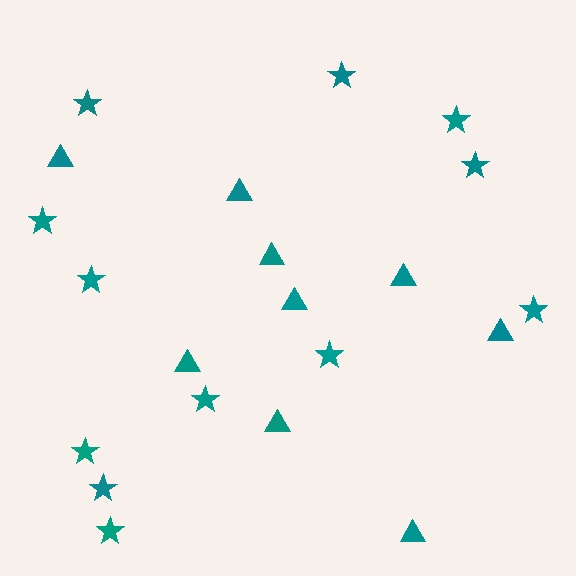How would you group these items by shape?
There are 2 groups: one group of stars (12) and one group of triangles (9).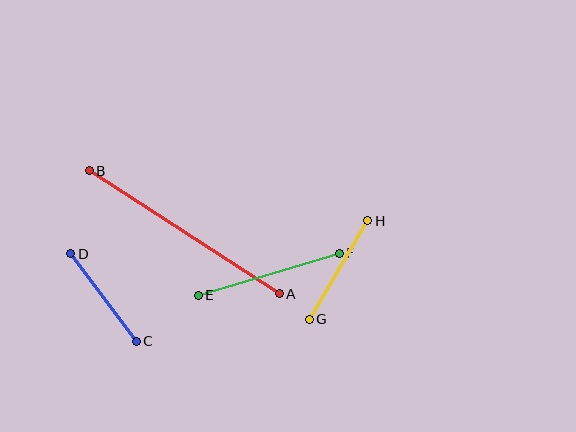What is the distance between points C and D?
The distance is approximately 109 pixels.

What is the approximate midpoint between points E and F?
The midpoint is at approximately (269, 274) pixels.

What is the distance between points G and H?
The distance is approximately 115 pixels.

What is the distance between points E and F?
The distance is approximately 147 pixels.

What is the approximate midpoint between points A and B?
The midpoint is at approximately (184, 232) pixels.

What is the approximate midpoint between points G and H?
The midpoint is at approximately (339, 270) pixels.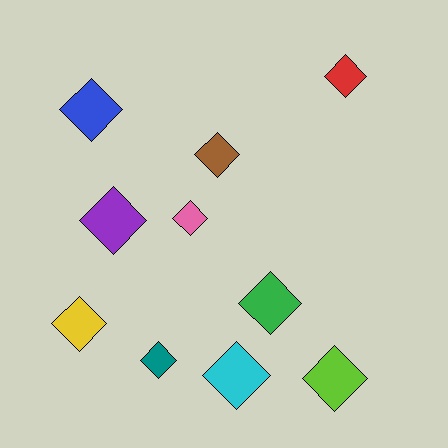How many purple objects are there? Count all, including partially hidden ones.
There is 1 purple object.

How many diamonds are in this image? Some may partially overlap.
There are 10 diamonds.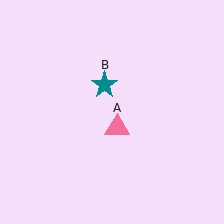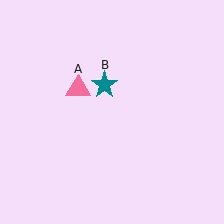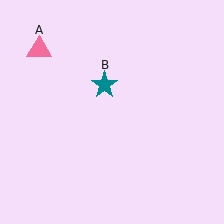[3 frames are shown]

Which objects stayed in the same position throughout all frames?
Teal star (object B) remained stationary.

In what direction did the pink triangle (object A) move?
The pink triangle (object A) moved up and to the left.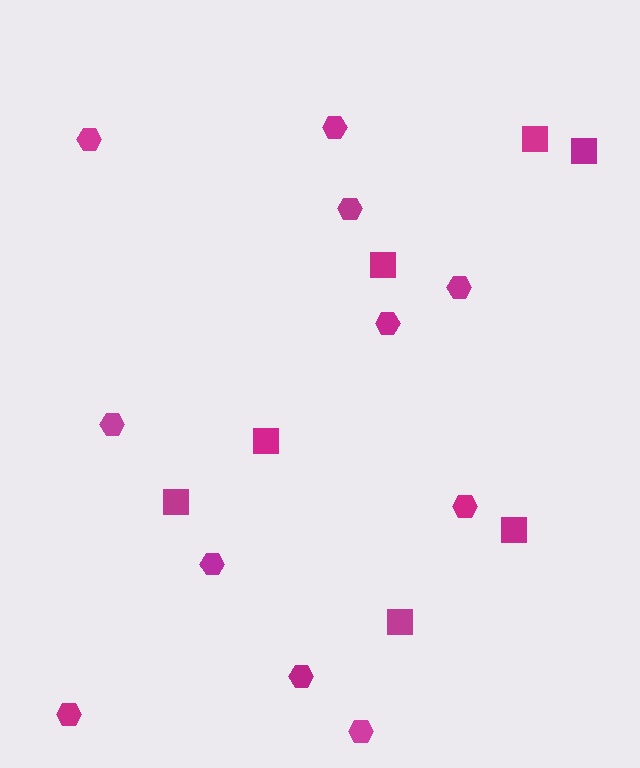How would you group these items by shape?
There are 2 groups: one group of hexagons (11) and one group of squares (7).